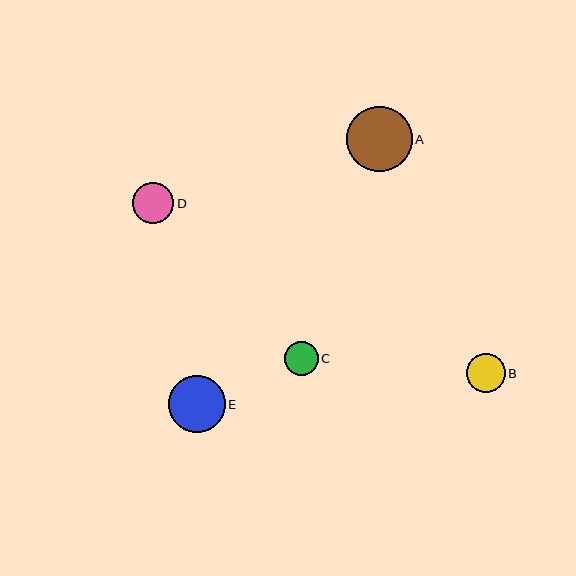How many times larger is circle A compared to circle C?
Circle A is approximately 1.9 times the size of circle C.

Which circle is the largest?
Circle A is the largest with a size of approximately 65 pixels.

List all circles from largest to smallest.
From largest to smallest: A, E, D, B, C.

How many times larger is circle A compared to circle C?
Circle A is approximately 1.9 times the size of circle C.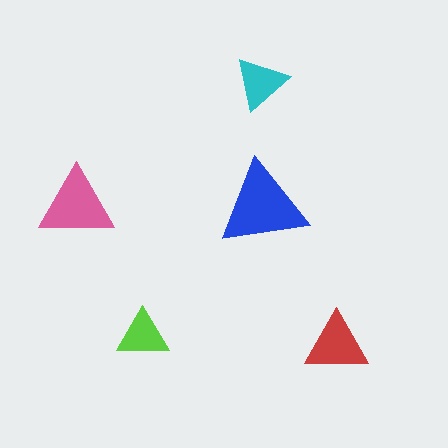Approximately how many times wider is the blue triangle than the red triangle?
About 1.5 times wider.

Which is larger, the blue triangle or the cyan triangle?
The blue one.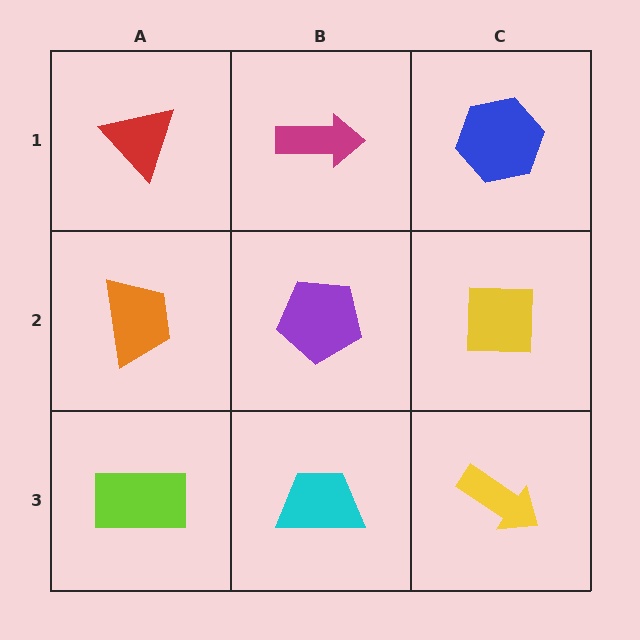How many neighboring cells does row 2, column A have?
3.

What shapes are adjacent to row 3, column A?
An orange trapezoid (row 2, column A), a cyan trapezoid (row 3, column B).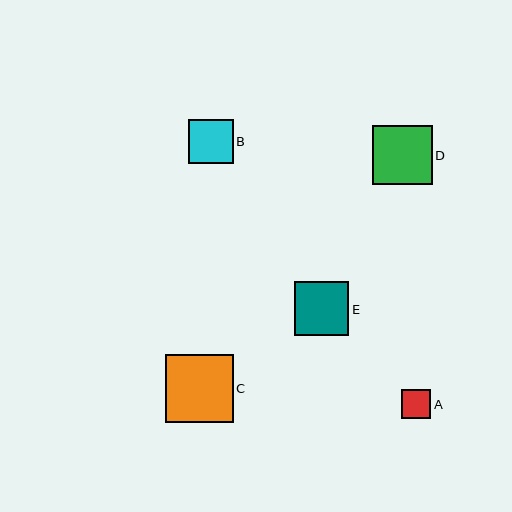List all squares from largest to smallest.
From largest to smallest: C, D, E, B, A.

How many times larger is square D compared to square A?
Square D is approximately 2.0 times the size of square A.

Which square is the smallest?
Square A is the smallest with a size of approximately 29 pixels.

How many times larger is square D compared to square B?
Square D is approximately 1.3 times the size of square B.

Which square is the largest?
Square C is the largest with a size of approximately 68 pixels.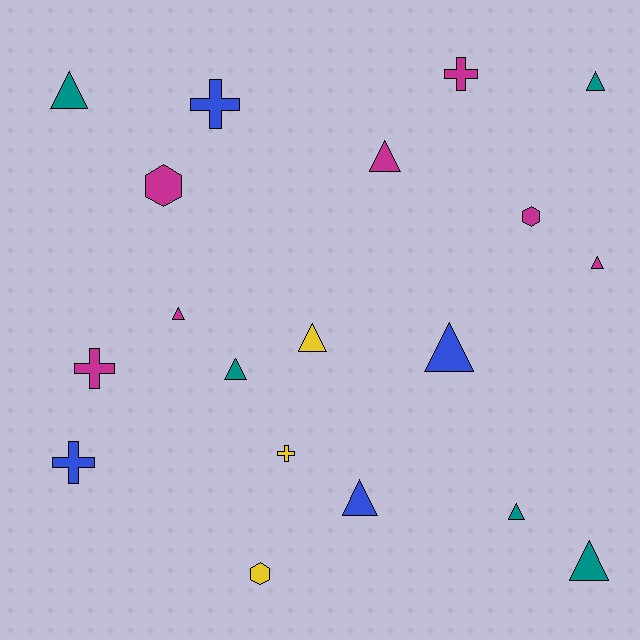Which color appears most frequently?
Magenta, with 7 objects.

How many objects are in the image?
There are 19 objects.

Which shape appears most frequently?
Triangle, with 11 objects.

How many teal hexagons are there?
There are no teal hexagons.